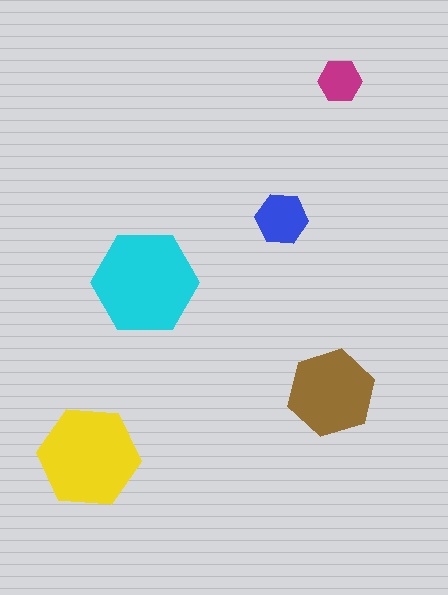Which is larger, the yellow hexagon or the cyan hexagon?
The cyan one.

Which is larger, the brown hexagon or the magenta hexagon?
The brown one.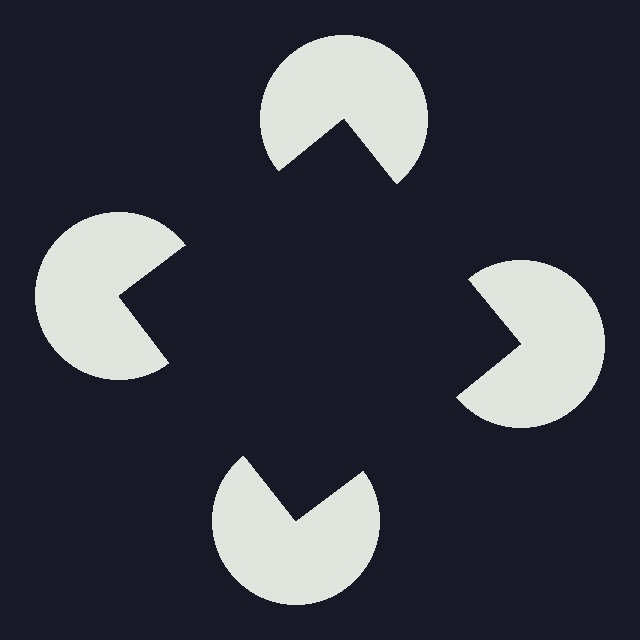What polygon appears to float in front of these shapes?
An illusory square — its edges are inferred from the aligned wedge cuts in the pac-man discs, not physically drawn.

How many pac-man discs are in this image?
There are 4 — one at each vertex of the illusory square.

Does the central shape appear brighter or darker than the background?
It typically appears slightly darker than the background, even though no actual brightness change is drawn.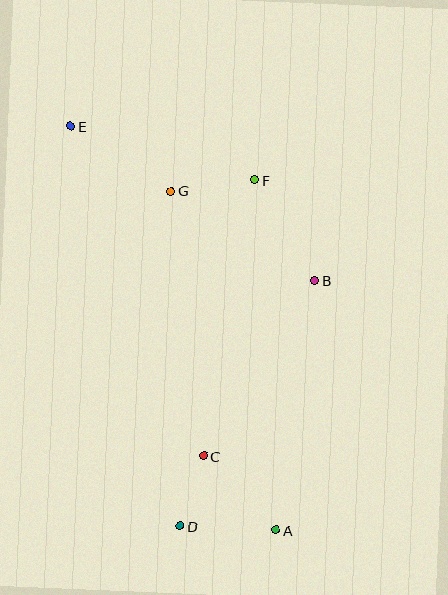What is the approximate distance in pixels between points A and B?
The distance between A and B is approximately 253 pixels.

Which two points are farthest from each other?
Points A and E are farthest from each other.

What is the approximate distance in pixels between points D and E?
The distance between D and E is approximately 415 pixels.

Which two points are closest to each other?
Points C and D are closest to each other.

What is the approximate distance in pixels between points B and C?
The distance between B and C is approximately 208 pixels.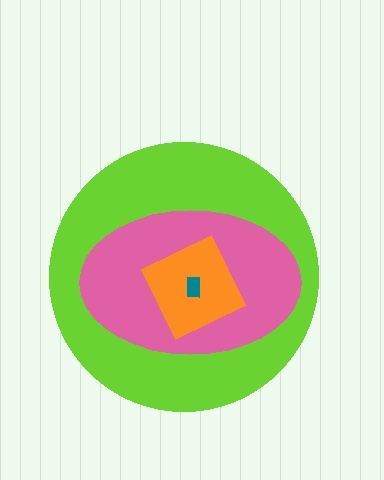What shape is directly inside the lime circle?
The pink ellipse.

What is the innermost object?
The teal rectangle.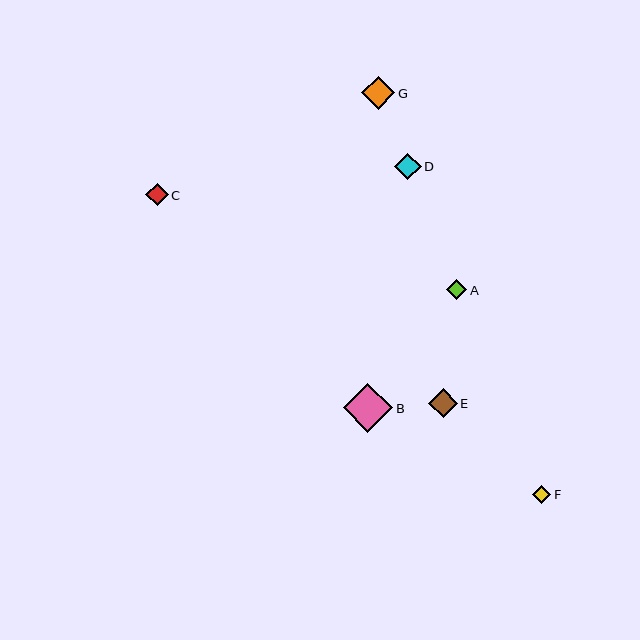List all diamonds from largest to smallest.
From largest to smallest: B, G, E, D, C, A, F.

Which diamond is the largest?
Diamond B is the largest with a size of approximately 50 pixels.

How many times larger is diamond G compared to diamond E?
Diamond G is approximately 1.1 times the size of diamond E.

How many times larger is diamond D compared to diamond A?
Diamond D is approximately 1.3 times the size of diamond A.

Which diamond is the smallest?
Diamond F is the smallest with a size of approximately 18 pixels.